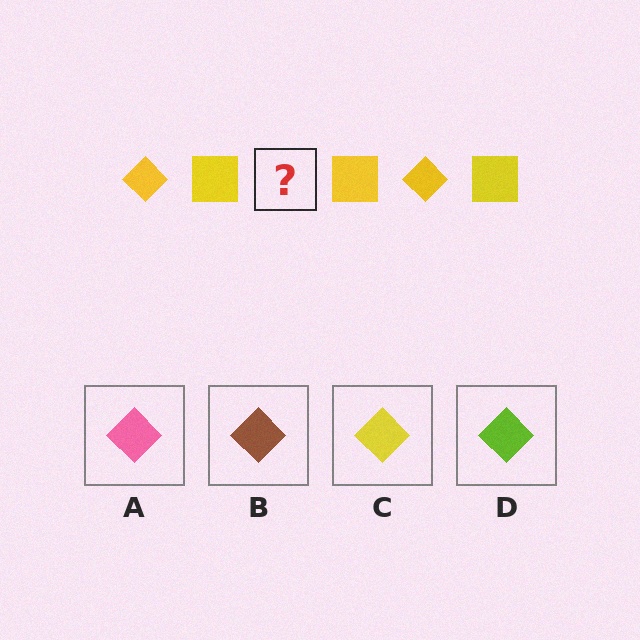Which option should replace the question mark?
Option C.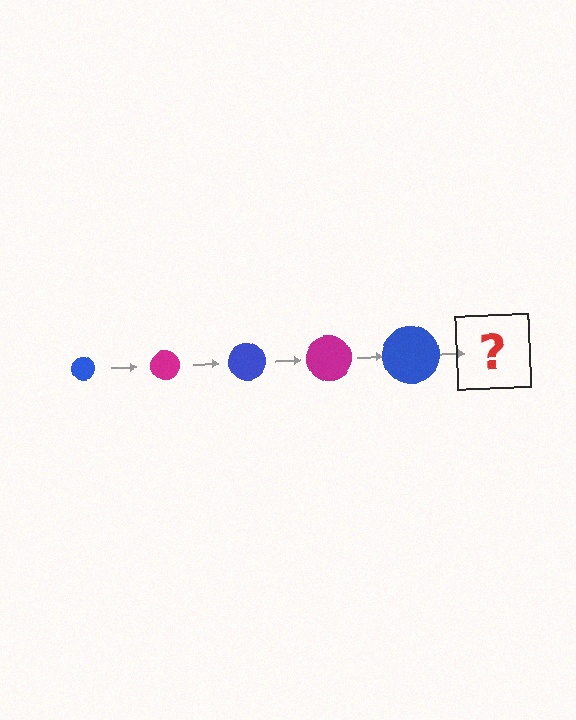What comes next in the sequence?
The next element should be a magenta circle, larger than the previous one.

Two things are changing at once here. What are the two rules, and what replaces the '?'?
The two rules are that the circle grows larger each step and the color cycles through blue and magenta. The '?' should be a magenta circle, larger than the previous one.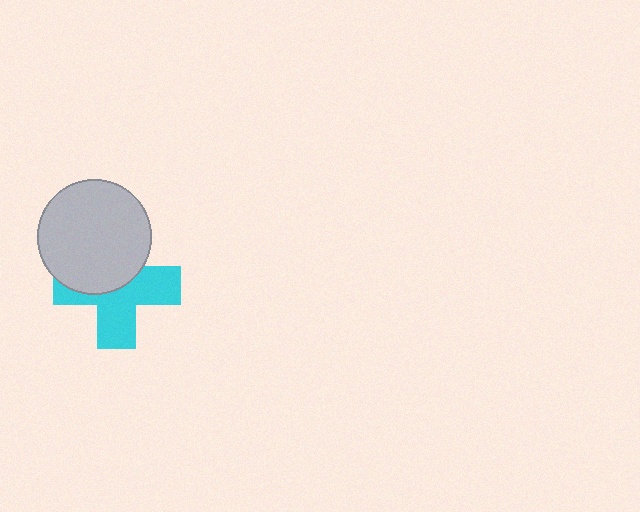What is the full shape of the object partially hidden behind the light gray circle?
The partially hidden object is a cyan cross.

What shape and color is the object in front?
The object in front is a light gray circle.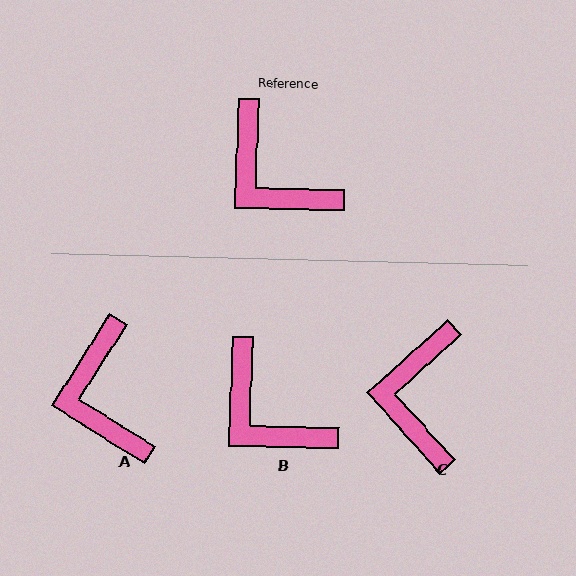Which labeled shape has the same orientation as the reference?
B.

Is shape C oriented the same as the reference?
No, it is off by about 46 degrees.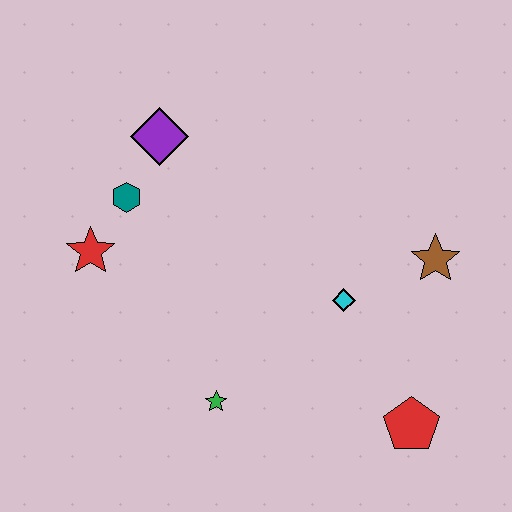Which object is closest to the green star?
The cyan diamond is closest to the green star.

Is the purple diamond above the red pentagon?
Yes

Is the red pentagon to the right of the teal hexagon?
Yes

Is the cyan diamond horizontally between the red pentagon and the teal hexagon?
Yes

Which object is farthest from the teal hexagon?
The red pentagon is farthest from the teal hexagon.